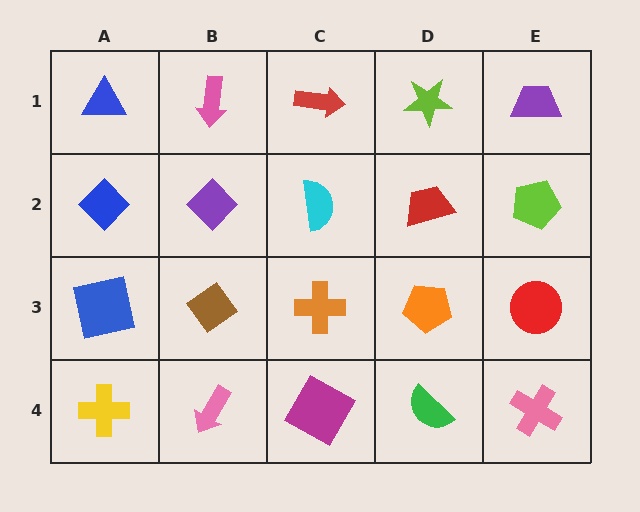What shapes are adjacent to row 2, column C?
A red arrow (row 1, column C), an orange cross (row 3, column C), a purple diamond (row 2, column B), a red trapezoid (row 2, column D).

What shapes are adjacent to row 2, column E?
A purple trapezoid (row 1, column E), a red circle (row 3, column E), a red trapezoid (row 2, column D).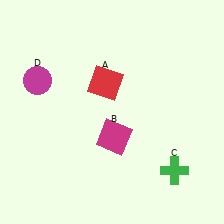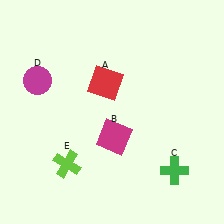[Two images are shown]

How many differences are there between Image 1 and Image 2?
There is 1 difference between the two images.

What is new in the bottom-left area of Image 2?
A lime cross (E) was added in the bottom-left area of Image 2.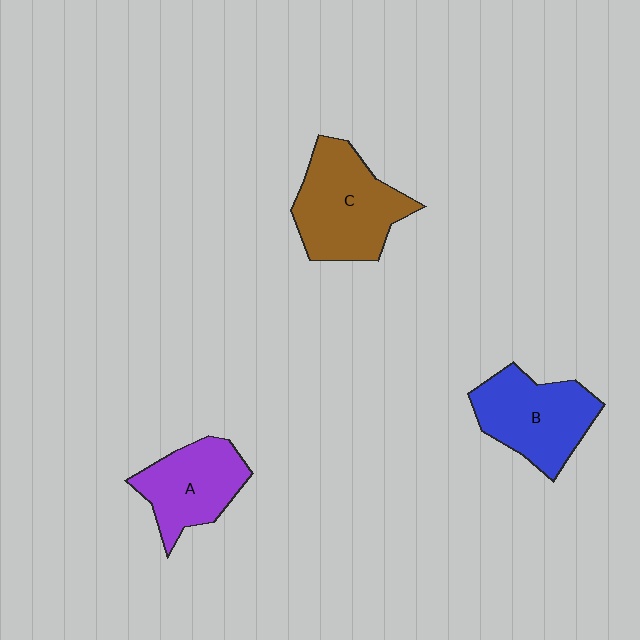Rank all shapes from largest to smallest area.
From largest to smallest: C (brown), B (blue), A (purple).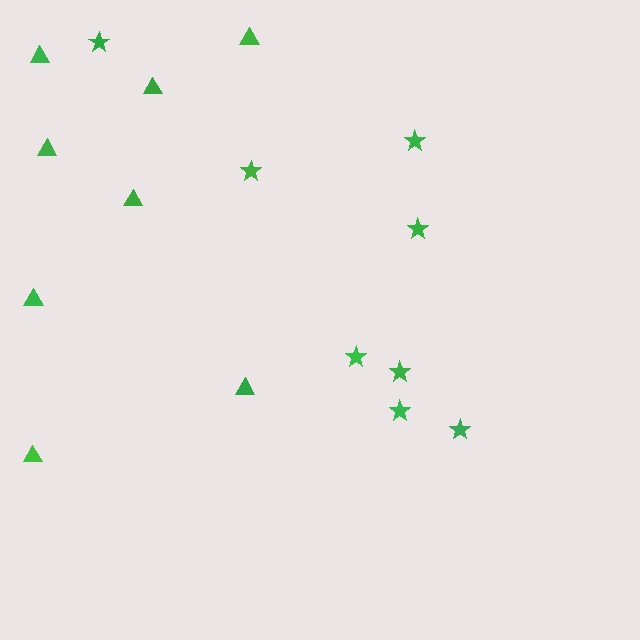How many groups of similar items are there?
There are 2 groups: one group of triangles (8) and one group of stars (8).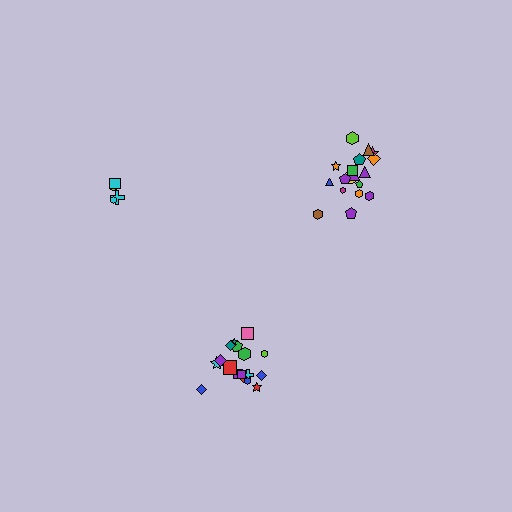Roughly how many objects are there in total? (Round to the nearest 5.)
Roughly 40 objects in total.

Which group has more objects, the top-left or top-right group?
The top-right group.